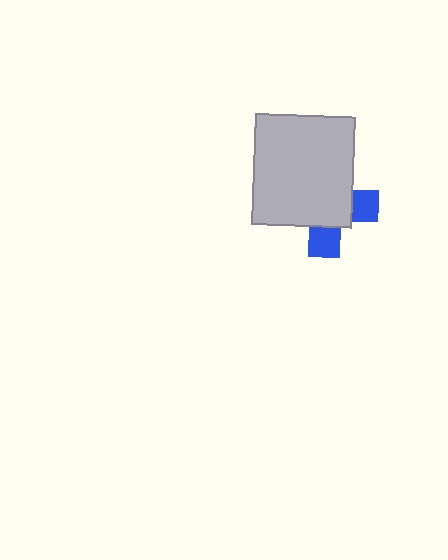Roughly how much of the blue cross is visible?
A small part of it is visible (roughly 31%).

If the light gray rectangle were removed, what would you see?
You would see the complete blue cross.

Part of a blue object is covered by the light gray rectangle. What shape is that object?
It is a cross.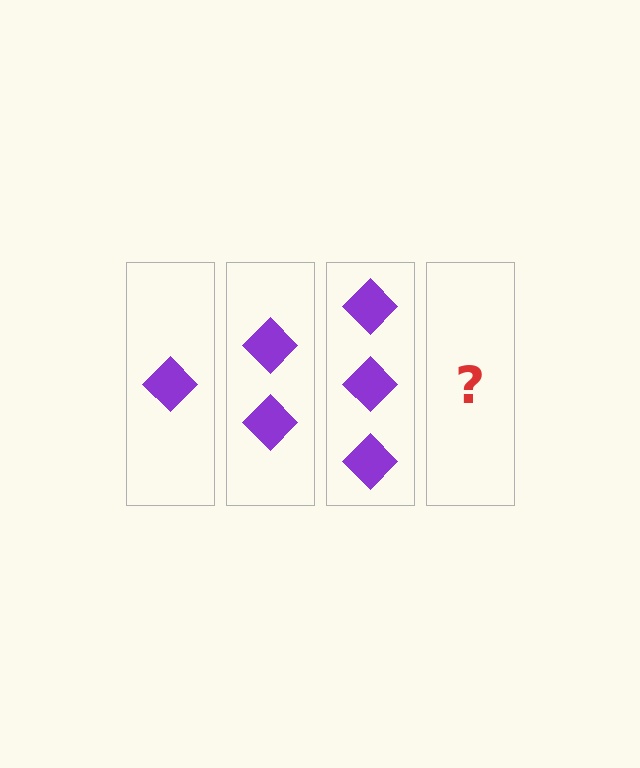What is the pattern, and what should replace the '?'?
The pattern is that each step adds one more diamond. The '?' should be 4 diamonds.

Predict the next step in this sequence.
The next step is 4 diamonds.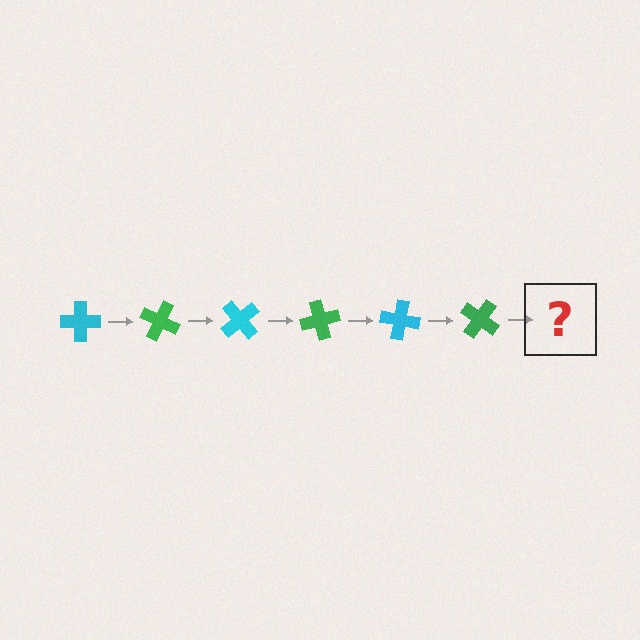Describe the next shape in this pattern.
It should be a cyan cross, rotated 150 degrees from the start.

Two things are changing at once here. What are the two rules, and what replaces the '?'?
The two rules are that it rotates 25 degrees each step and the color cycles through cyan and green. The '?' should be a cyan cross, rotated 150 degrees from the start.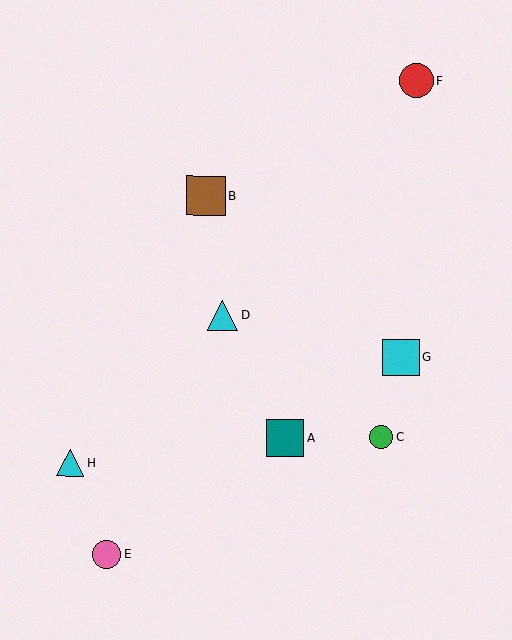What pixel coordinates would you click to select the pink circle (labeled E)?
Click at (107, 554) to select the pink circle E.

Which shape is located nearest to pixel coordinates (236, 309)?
The cyan triangle (labeled D) at (223, 315) is nearest to that location.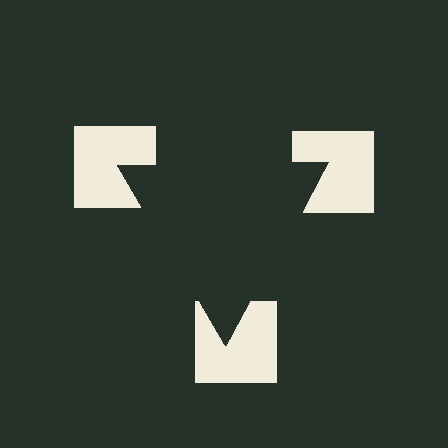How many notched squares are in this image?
There are 3 — one at each vertex of the illusory triangle.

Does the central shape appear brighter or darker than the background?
It typically appears slightly darker than the background, even though no actual brightness change is drawn.